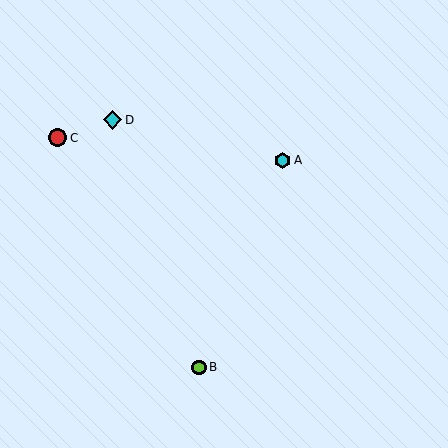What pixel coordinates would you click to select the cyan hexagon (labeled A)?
Click at (283, 160) to select the cyan hexagon A.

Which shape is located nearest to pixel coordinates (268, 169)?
The cyan hexagon (labeled A) at (283, 160) is nearest to that location.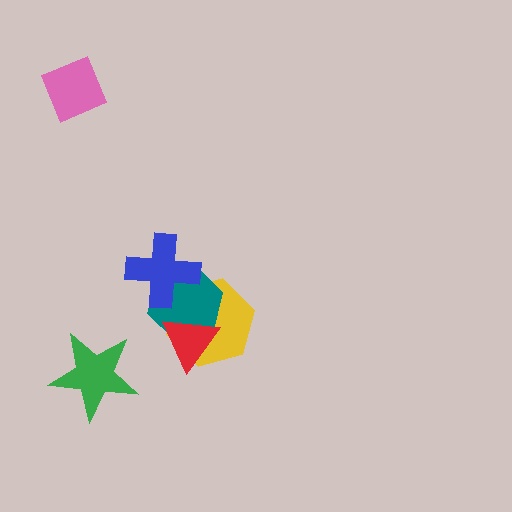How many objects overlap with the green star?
0 objects overlap with the green star.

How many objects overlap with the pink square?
0 objects overlap with the pink square.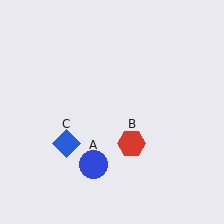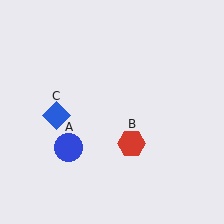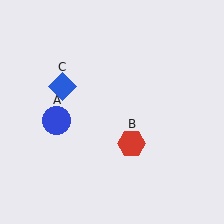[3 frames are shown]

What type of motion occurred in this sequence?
The blue circle (object A), blue diamond (object C) rotated clockwise around the center of the scene.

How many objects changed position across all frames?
2 objects changed position: blue circle (object A), blue diamond (object C).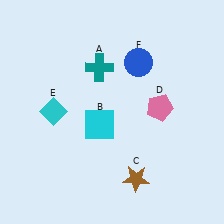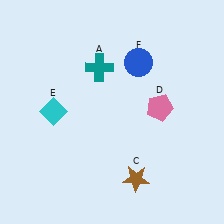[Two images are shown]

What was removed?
The cyan square (B) was removed in Image 2.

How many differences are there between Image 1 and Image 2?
There is 1 difference between the two images.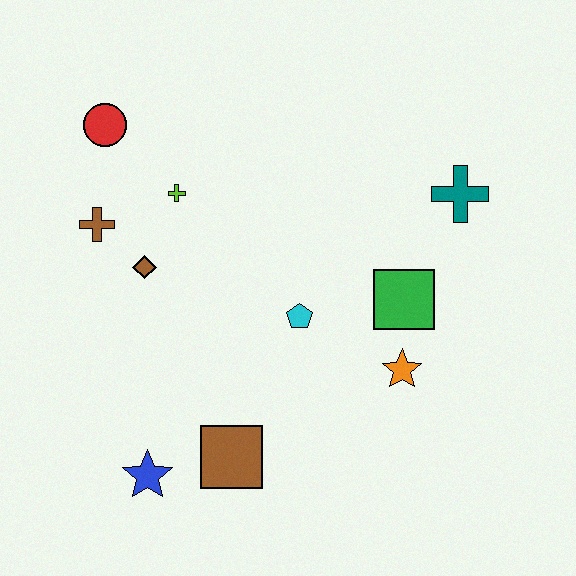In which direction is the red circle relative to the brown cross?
The red circle is above the brown cross.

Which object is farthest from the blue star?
The teal cross is farthest from the blue star.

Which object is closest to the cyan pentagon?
The green square is closest to the cyan pentagon.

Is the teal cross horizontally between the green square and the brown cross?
No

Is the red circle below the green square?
No